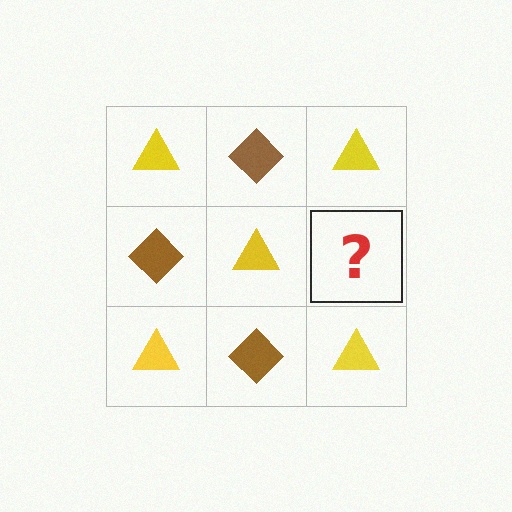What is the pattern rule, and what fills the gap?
The rule is that it alternates yellow triangle and brown diamond in a checkerboard pattern. The gap should be filled with a brown diamond.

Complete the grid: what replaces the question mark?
The question mark should be replaced with a brown diamond.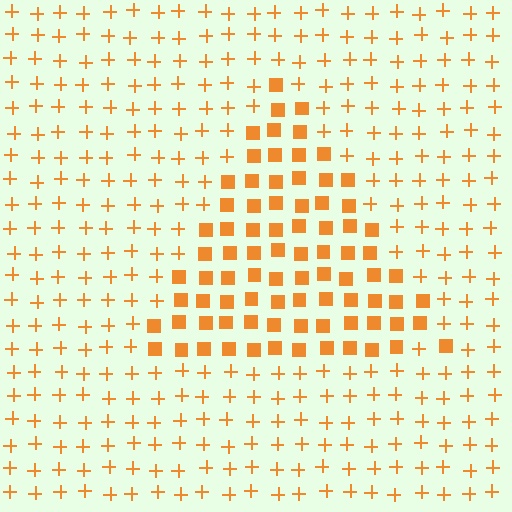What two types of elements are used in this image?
The image uses squares inside the triangle region and plus signs outside it.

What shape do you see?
I see a triangle.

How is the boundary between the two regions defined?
The boundary is defined by a change in element shape: squares inside vs. plus signs outside. All elements share the same color and spacing.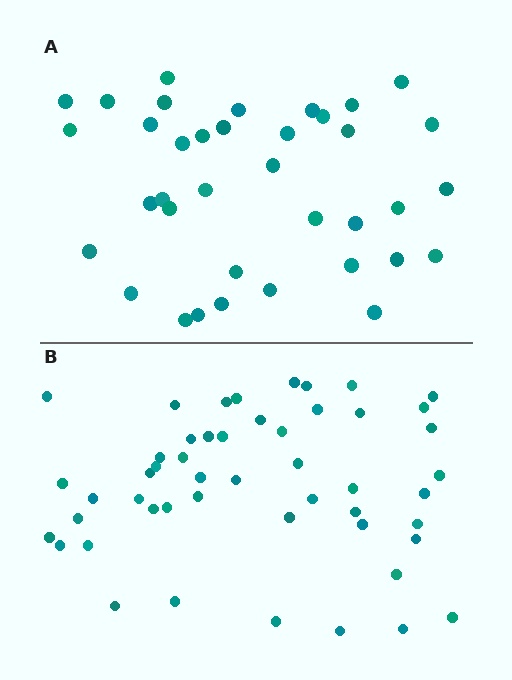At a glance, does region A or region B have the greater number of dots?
Region B (the bottom region) has more dots.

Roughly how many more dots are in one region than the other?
Region B has approximately 15 more dots than region A.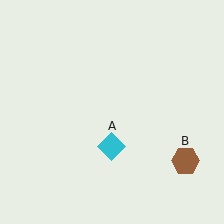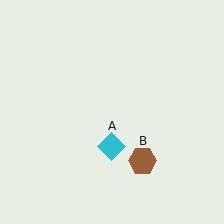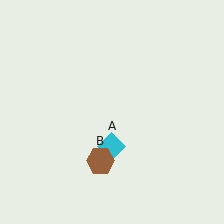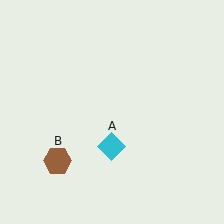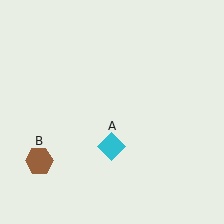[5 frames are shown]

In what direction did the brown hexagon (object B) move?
The brown hexagon (object B) moved left.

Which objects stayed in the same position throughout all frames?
Cyan diamond (object A) remained stationary.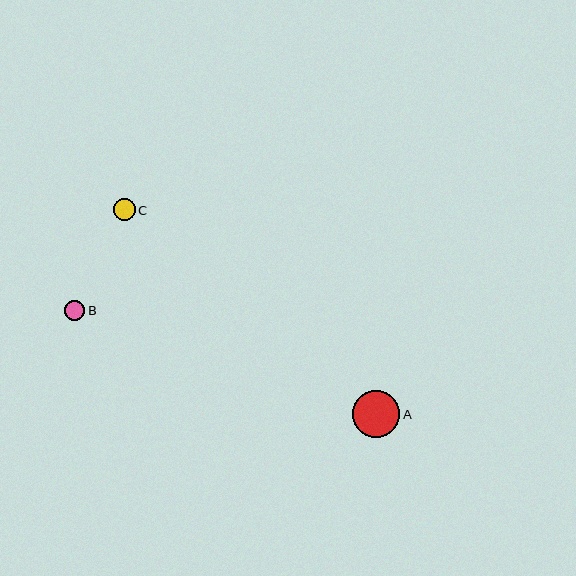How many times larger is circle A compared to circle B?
Circle A is approximately 2.3 times the size of circle B.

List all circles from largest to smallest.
From largest to smallest: A, C, B.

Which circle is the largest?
Circle A is the largest with a size of approximately 47 pixels.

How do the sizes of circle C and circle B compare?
Circle C and circle B are approximately the same size.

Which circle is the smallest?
Circle B is the smallest with a size of approximately 20 pixels.